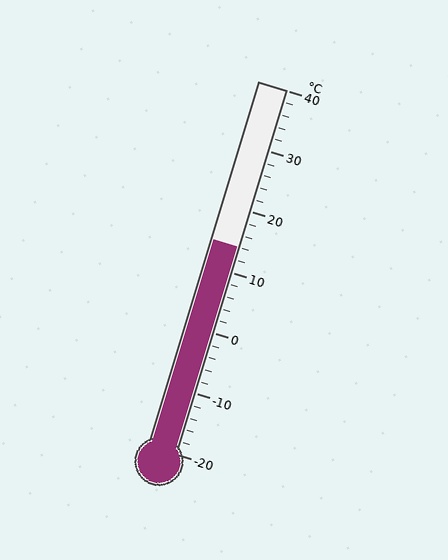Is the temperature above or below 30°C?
The temperature is below 30°C.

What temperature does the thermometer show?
The thermometer shows approximately 14°C.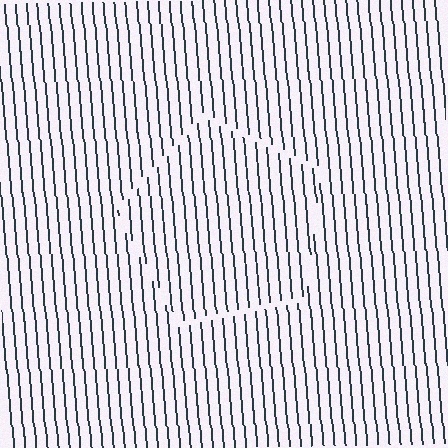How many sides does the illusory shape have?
5 sides — the line-ends trace a pentagon.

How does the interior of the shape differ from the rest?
The interior of the shape contains the same grating, shifted by half a period — the contour is defined by the phase discontinuity where line-ends from the inner and outer gratings abut.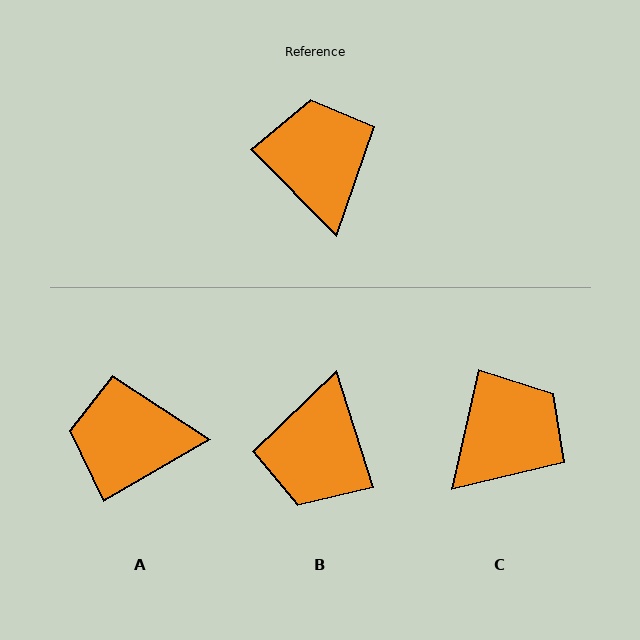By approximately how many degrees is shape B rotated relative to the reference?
Approximately 153 degrees counter-clockwise.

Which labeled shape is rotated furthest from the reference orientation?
B, about 153 degrees away.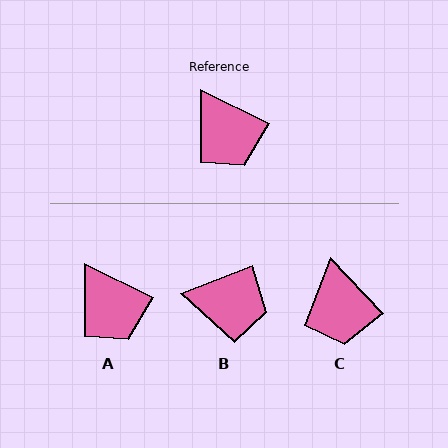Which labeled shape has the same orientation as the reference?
A.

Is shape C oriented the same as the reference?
No, it is off by about 21 degrees.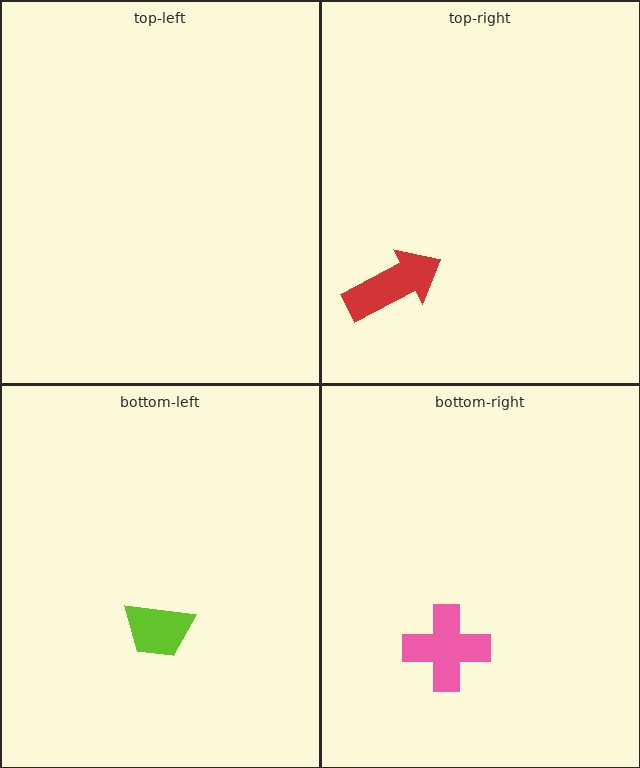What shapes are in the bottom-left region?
The lime trapezoid.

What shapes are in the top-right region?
The red arrow.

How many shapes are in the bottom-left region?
1.